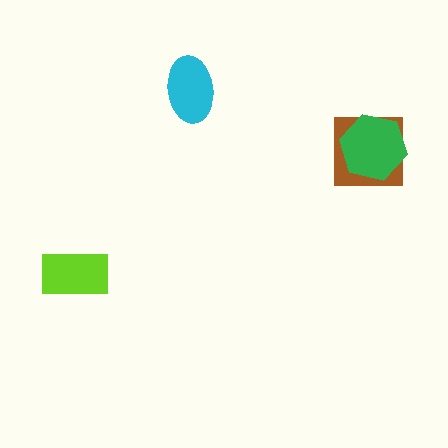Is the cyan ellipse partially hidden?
No, no other shape covers it.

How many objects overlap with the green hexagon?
1 object overlaps with the green hexagon.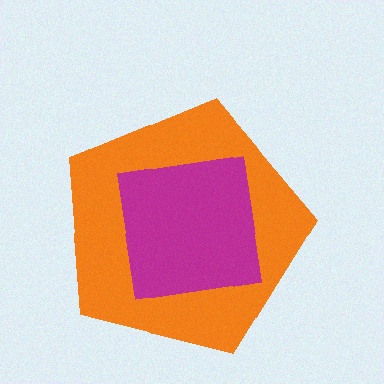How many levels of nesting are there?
2.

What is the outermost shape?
The orange pentagon.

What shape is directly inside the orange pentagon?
The magenta square.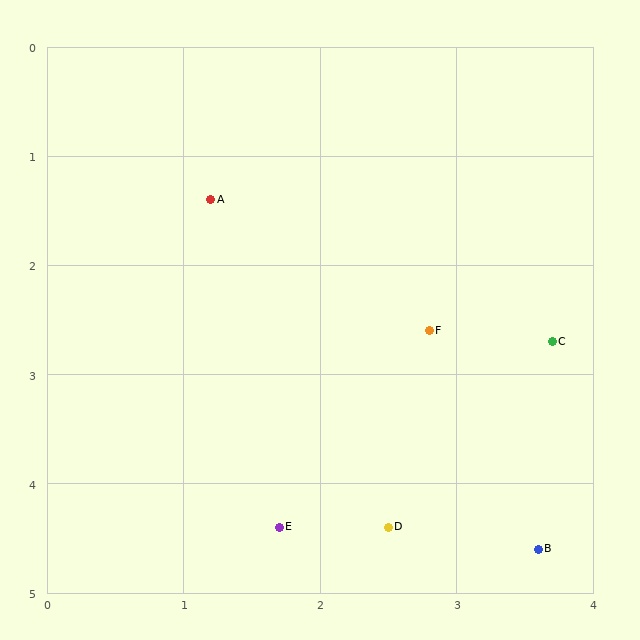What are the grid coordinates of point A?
Point A is at approximately (1.2, 1.4).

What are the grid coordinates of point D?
Point D is at approximately (2.5, 4.4).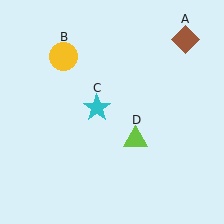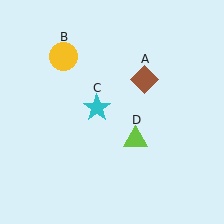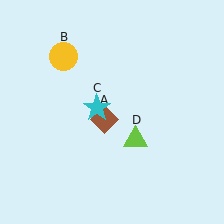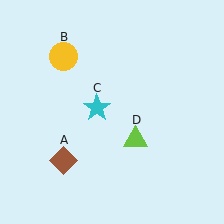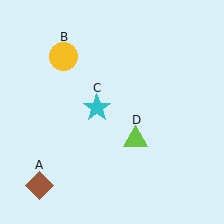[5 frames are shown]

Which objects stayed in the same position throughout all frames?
Yellow circle (object B) and cyan star (object C) and lime triangle (object D) remained stationary.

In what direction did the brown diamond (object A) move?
The brown diamond (object A) moved down and to the left.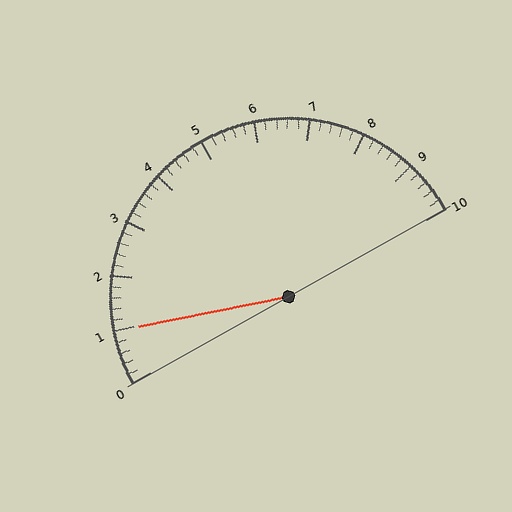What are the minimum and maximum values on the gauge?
The gauge ranges from 0 to 10.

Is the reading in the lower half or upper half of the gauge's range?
The reading is in the lower half of the range (0 to 10).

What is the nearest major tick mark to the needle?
The nearest major tick mark is 1.